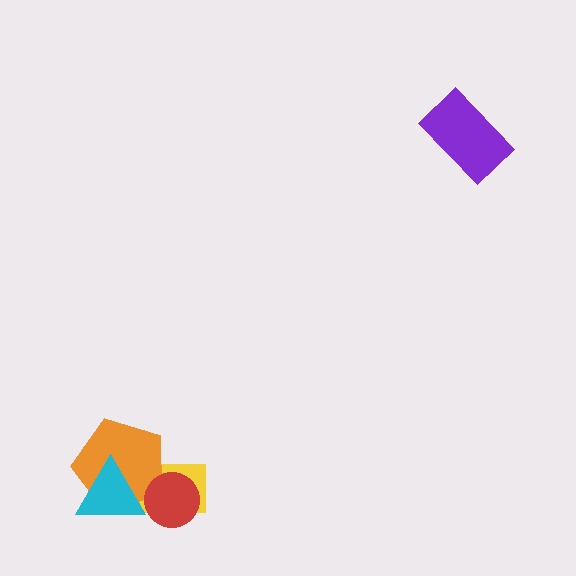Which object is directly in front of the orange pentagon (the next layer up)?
The red circle is directly in front of the orange pentagon.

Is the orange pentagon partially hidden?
Yes, it is partially covered by another shape.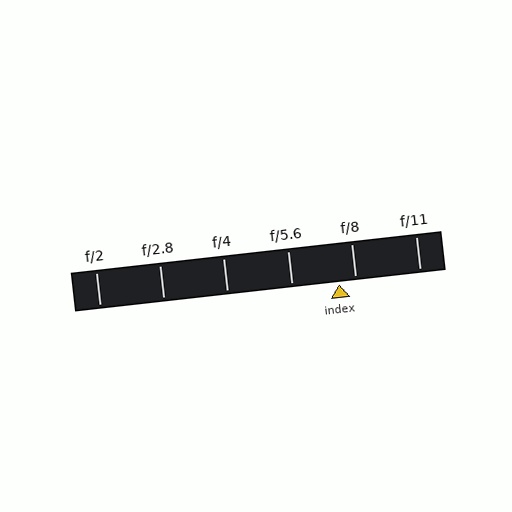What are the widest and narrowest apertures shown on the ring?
The widest aperture shown is f/2 and the narrowest is f/11.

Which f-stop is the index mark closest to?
The index mark is closest to f/8.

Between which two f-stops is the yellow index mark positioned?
The index mark is between f/5.6 and f/8.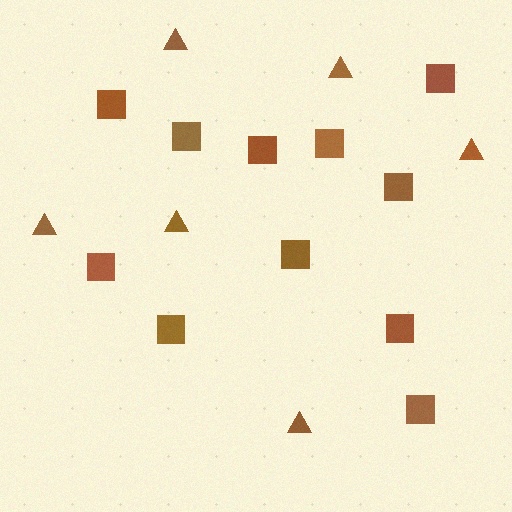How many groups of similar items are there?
There are 2 groups: one group of squares (11) and one group of triangles (6).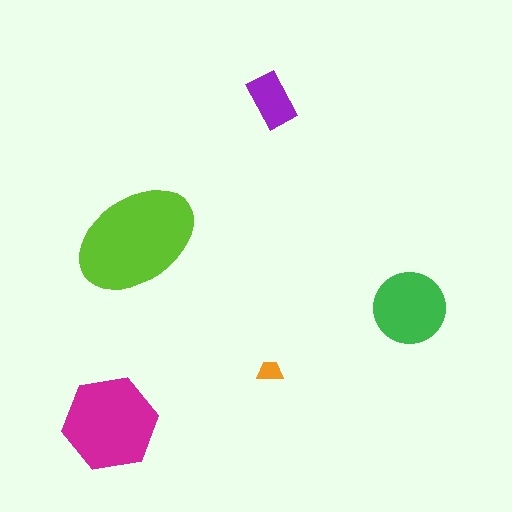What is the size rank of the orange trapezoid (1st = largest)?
5th.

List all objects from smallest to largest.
The orange trapezoid, the purple rectangle, the green circle, the magenta hexagon, the lime ellipse.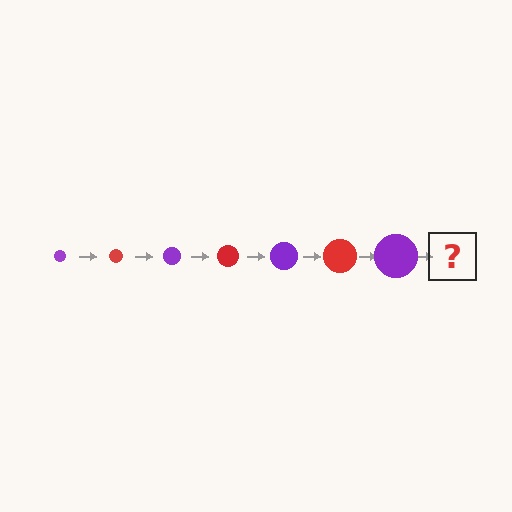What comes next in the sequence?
The next element should be a red circle, larger than the previous one.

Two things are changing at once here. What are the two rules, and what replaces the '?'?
The two rules are that the circle grows larger each step and the color cycles through purple and red. The '?' should be a red circle, larger than the previous one.